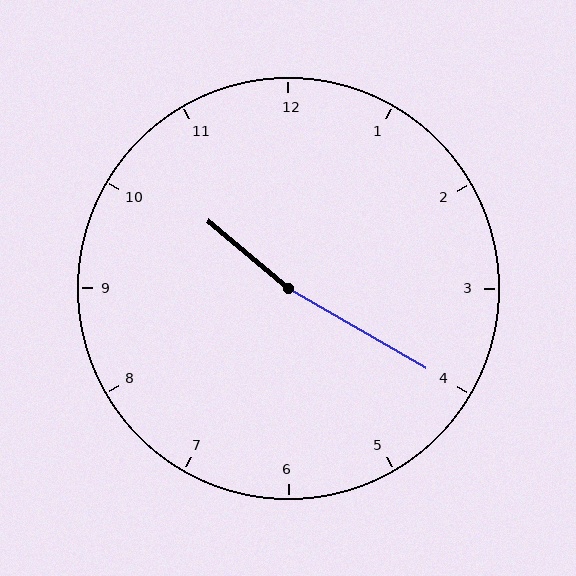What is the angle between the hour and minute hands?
Approximately 170 degrees.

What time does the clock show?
10:20.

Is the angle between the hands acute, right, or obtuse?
It is obtuse.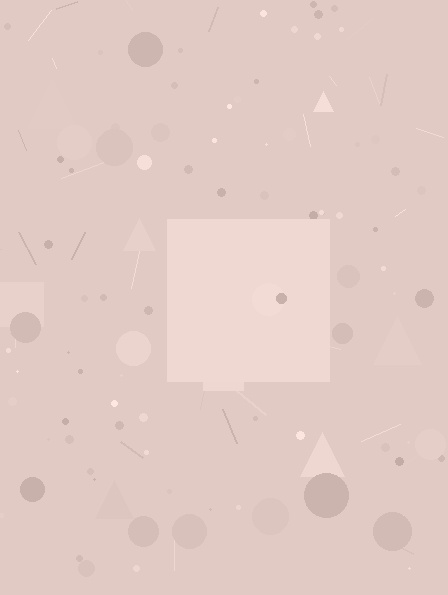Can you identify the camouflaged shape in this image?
The camouflaged shape is a square.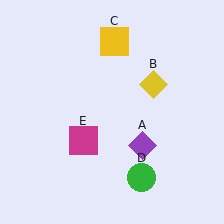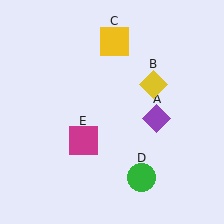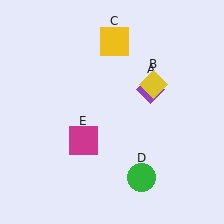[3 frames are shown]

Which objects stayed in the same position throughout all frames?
Yellow diamond (object B) and yellow square (object C) and green circle (object D) and magenta square (object E) remained stationary.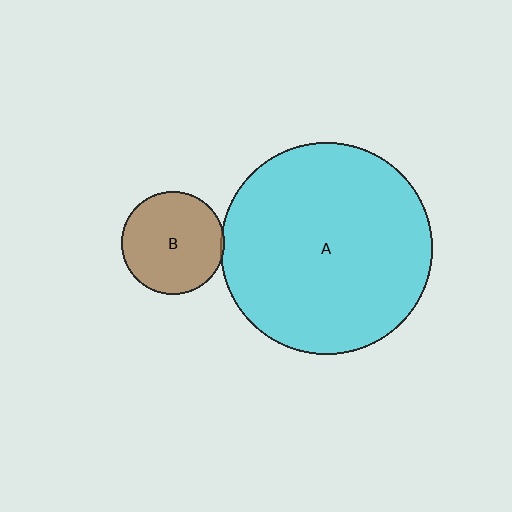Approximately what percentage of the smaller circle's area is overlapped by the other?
Approximately 5%.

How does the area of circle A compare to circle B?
Approximately 4.2 times.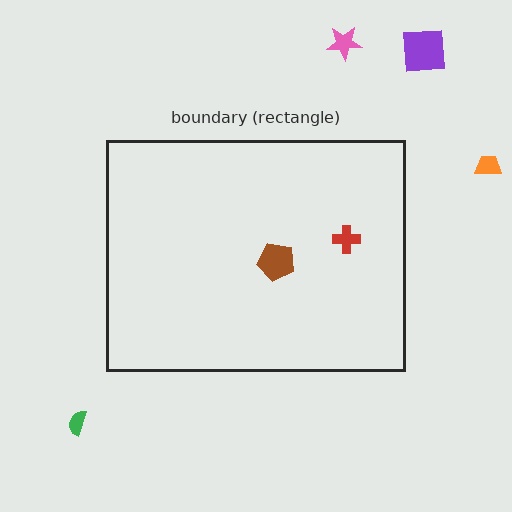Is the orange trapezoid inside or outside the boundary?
Outside.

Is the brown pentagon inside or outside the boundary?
Inside.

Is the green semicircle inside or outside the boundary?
Outside.